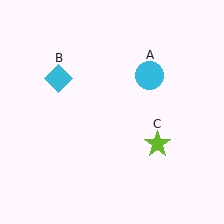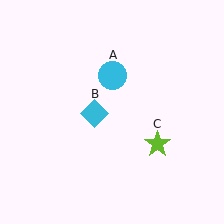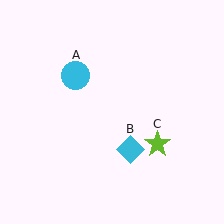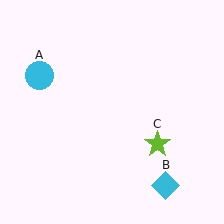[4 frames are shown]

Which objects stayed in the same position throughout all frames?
Lime star (object C) remained stationary.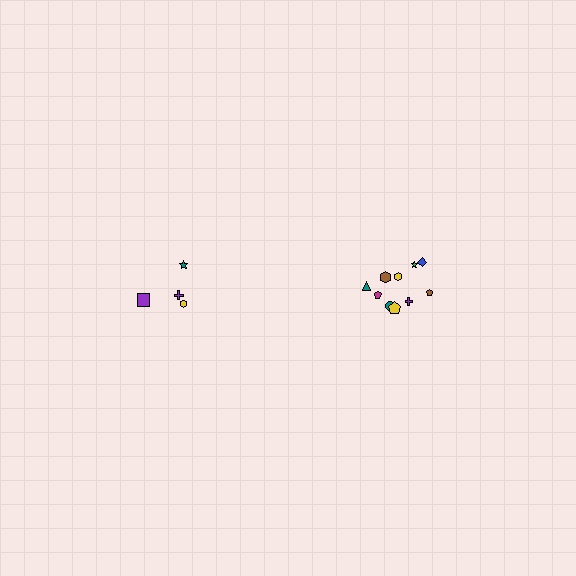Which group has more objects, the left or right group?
The right group.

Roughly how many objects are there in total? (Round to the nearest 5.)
Roughly 15 objects in total.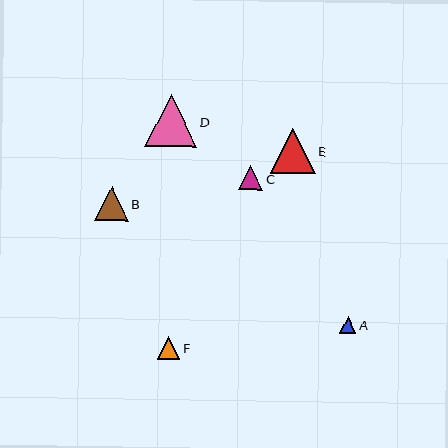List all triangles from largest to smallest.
From largest to smallest: D, E, B, C, F, A.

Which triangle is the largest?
Triangle D is the largest with a size of approximately 52 pixels.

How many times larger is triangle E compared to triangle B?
Triangle E is approximately 1.4 times the size of triangle B.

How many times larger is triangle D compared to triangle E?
Triangle D is approximately 1.1 times the size of triangle E.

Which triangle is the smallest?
Triangle A is the smallest with a size of approximately 17 pixels.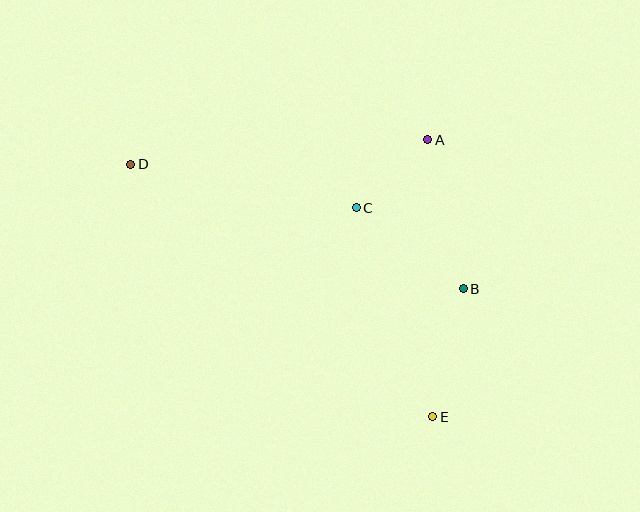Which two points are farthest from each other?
Points D and E are farthest from each other.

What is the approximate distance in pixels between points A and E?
The distance between A and E is approximately 277 pixels.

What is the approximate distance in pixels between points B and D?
The distance between B and D is approximately 355 pixels.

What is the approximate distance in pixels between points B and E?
The distance between B and E is approximately 132 pixels.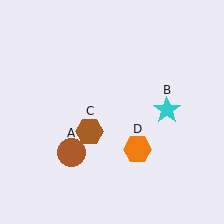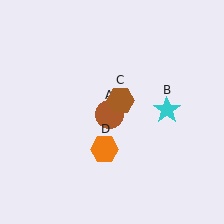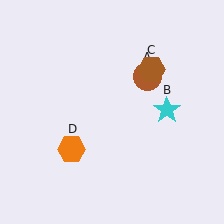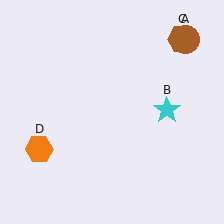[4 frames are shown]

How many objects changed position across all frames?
3 objects changed position: brown circle (object A), brown hexagon (object C), orange hexagon (object D).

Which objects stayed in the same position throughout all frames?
Cyan star (object B) remained stationary.